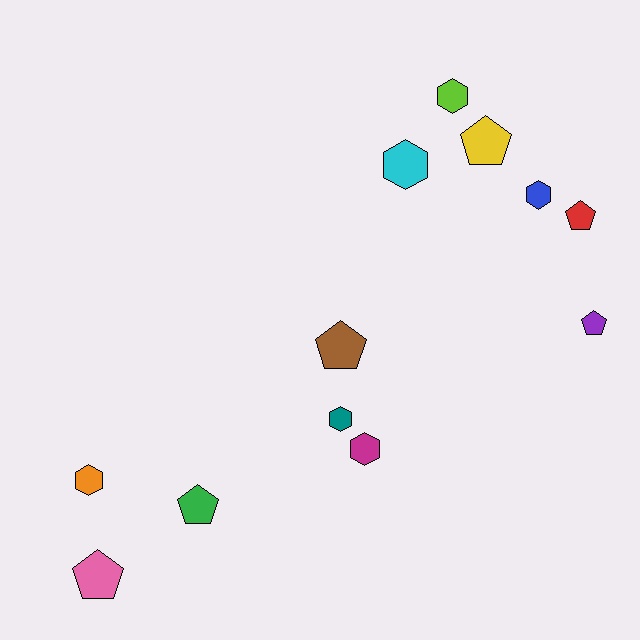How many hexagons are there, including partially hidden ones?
There are 6 hexagons.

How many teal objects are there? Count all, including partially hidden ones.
There is 1 teal object.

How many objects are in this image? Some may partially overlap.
There are 12 objects.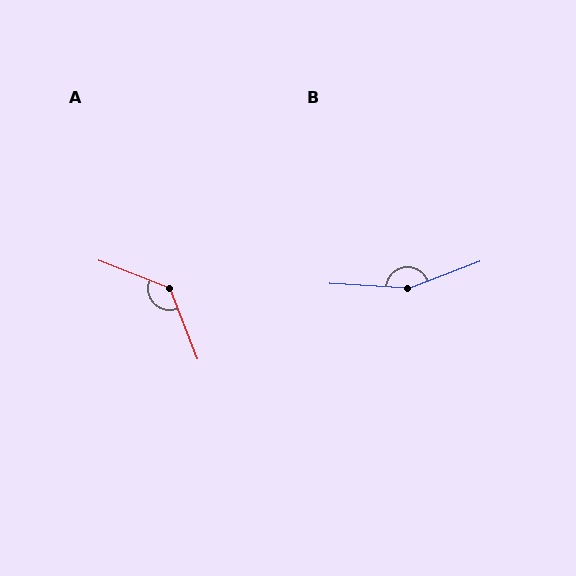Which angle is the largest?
B, at approximately 156 degrees.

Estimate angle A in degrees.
Approximately 133 degrees.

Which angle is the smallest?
A, at approximately 133 degrees.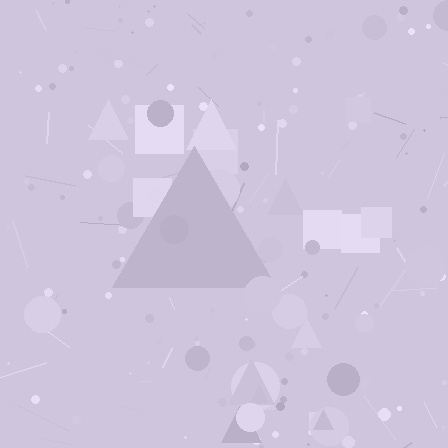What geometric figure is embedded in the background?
A triangle is embedded in the background.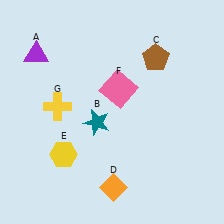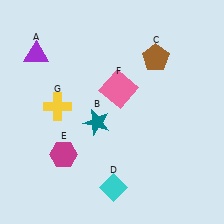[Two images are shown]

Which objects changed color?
D changed from orange to cyan. E changed from yellow to magenta.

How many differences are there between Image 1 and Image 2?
There are 2 differences between the two images.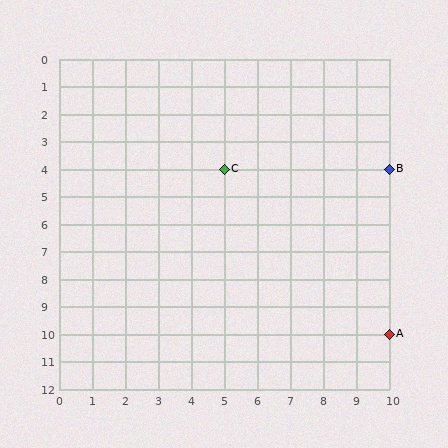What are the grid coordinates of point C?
Point C is at grid coordinates (5, 4).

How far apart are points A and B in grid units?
Points A and B are 6 rows apart.